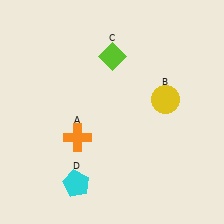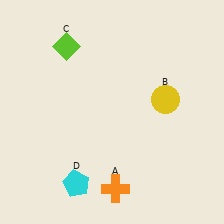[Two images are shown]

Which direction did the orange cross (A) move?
The orange cross (A) moved down.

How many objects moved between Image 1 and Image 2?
2 objects moved between the two images.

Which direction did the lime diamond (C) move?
The lime diamond (C) moved left.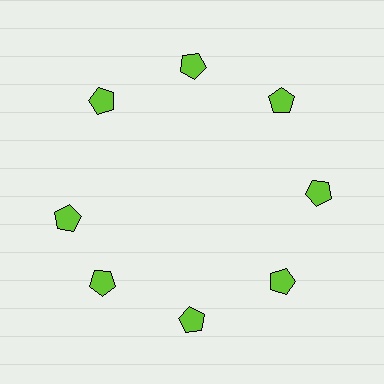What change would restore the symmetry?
The symmetry would be restored by rotating it back into even spacing with its neighbors so that all 8 pentagons sit at equal angles and equal distance from the center.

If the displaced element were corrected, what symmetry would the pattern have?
It would have 8-fold rotational symmetry — the pattern would map onto itself every 45 degrees.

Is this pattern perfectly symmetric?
No. The 8 lime pentagons are arranged in a ring, but one element near the 9 o'clock position is rotated out of alignment along the ring, breaking the 8-fold rotational symmetry.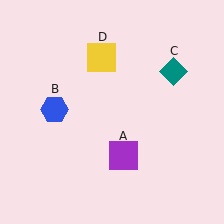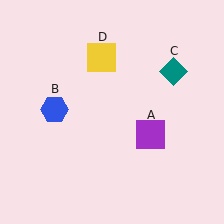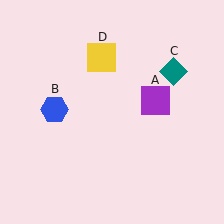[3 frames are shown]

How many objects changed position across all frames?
1 object changed position: purple square (object A).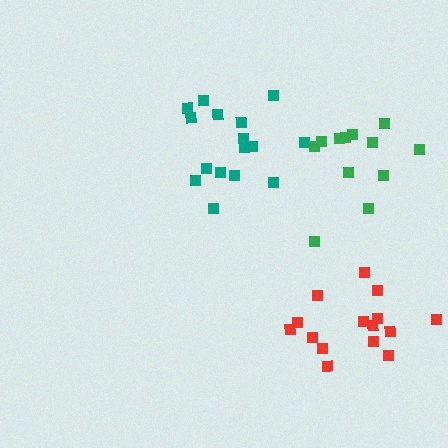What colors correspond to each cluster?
The clusters are colored: red, teal, green.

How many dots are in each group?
Group 1: 15 dots, Group 2: 16 dots, Group 3: 12 dots (43 total).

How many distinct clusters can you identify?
There are 3 distinct clusters.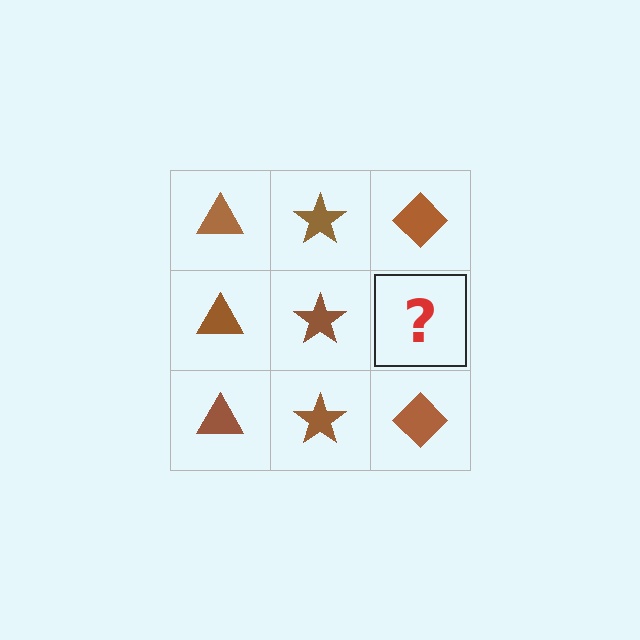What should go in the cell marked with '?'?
The missing cell should contain a brown diamond.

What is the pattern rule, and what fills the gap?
The rule is that each column has a consistent shape. The gap should be filled with a brown diamond.